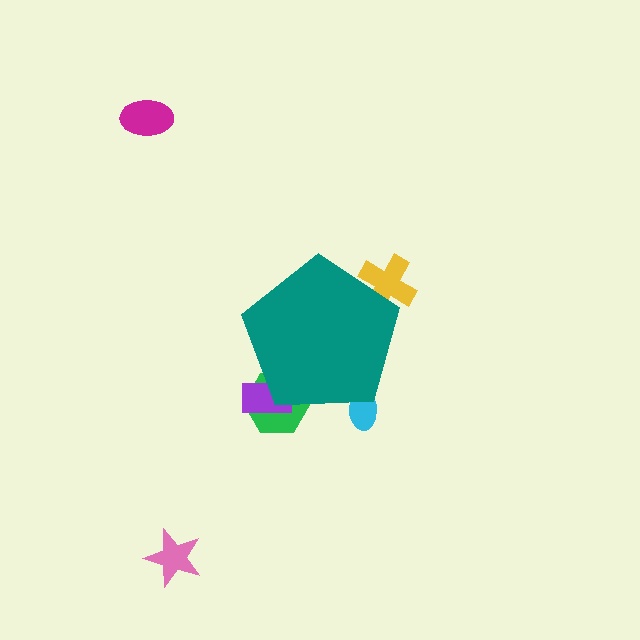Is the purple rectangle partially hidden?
Yes, the purple rectangle is partially hidden behind the teal pentagon.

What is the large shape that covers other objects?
A teal pentagon.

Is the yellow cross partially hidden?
Yes, the yellow cross is partially hidden behind the teal pentagon.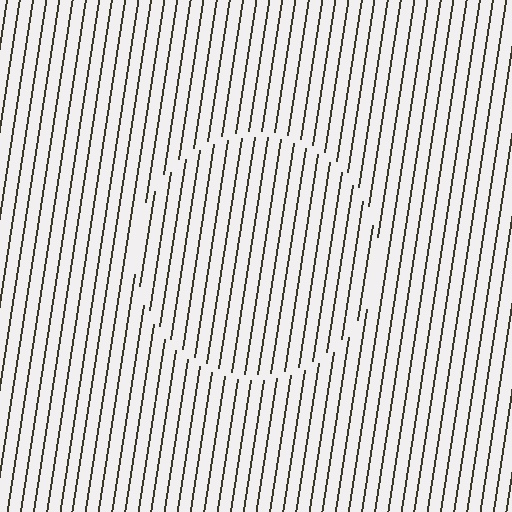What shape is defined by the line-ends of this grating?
An illusory circle. The interior of the shape contains the same grating, shifted by half a period — the contour is defined by the phase discontinuity where line-ends from the inner and outer gratings abut.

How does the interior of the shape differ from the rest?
The interior of the shape contains the same grating, shifted by half a period — the contour is defined by the phase discontinuity where line-ends from the inner and outer gratings abut.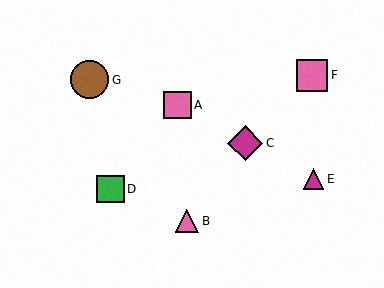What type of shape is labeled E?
Shape E is a magenta triangle.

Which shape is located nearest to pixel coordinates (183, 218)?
The pink triangle (labeled B) at (187, 221) is nearest to that location.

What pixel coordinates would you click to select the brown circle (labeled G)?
Click at (89, 80) to select the brown circle G.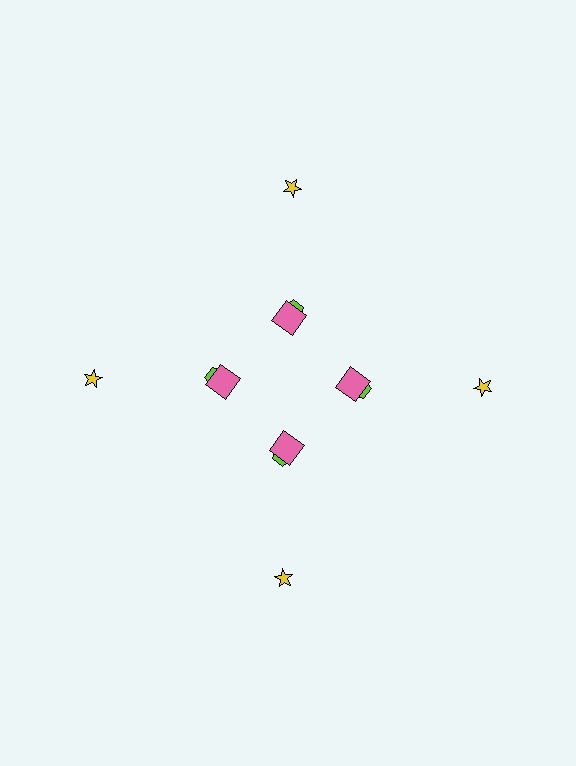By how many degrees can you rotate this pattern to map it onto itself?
The pattern maps onto itself every 90 degrees of rotation.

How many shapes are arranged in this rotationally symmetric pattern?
There are 12 shapes, arranged in 4 groups of 3.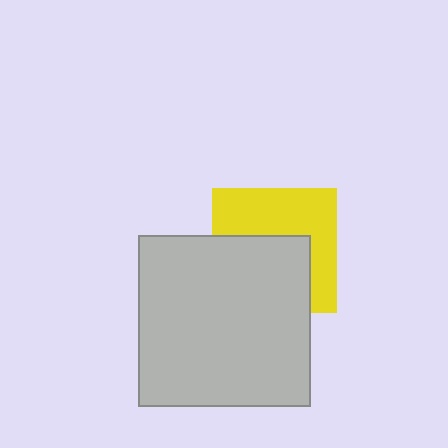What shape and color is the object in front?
The object in front is a light gray square.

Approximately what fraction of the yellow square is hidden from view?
Roughly 49% of the yellow square is hidden behind the light gray square.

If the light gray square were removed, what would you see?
You would see the complete yellow square.